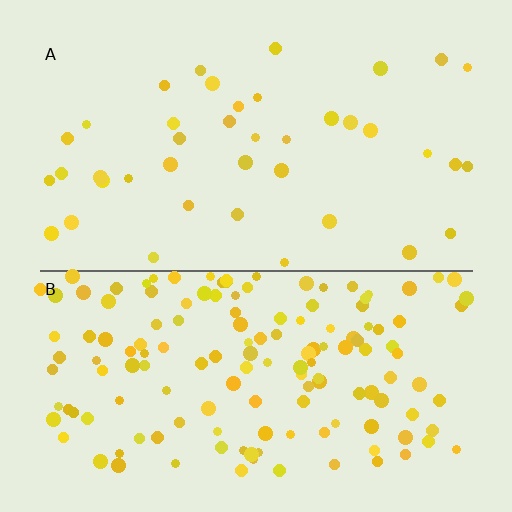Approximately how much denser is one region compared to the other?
Approximately 3.7× — region B over region A.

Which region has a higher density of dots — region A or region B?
B (the bottom).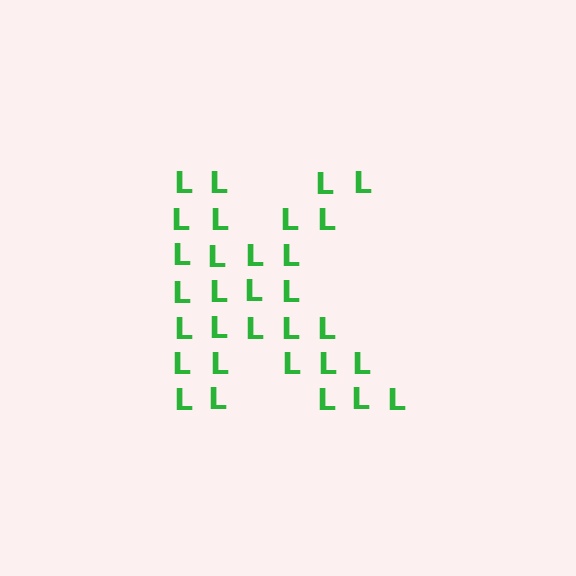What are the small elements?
The small elements are letter L's.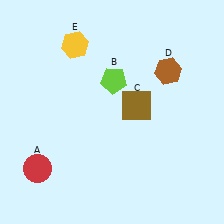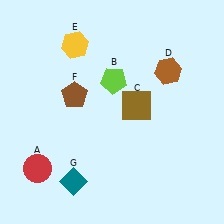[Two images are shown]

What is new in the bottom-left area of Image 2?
A teal diamond (G) was added in the bottom-left area of Image 2.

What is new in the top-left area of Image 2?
A brown pentagon (F) was added in the top-left area of Image 2.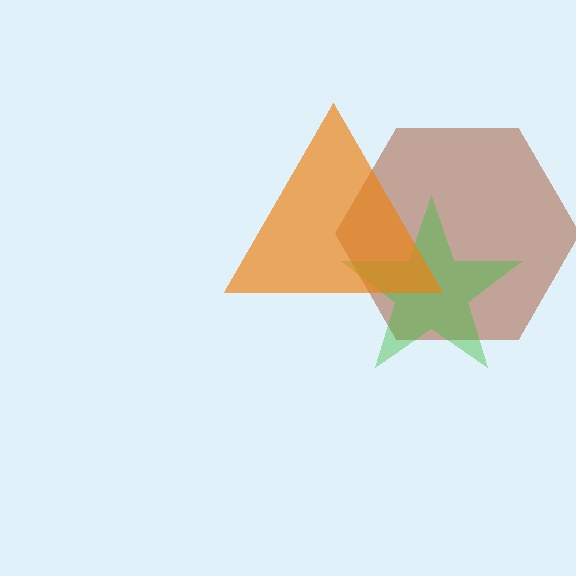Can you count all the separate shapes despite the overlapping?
Yes, there are 3 separate shapes.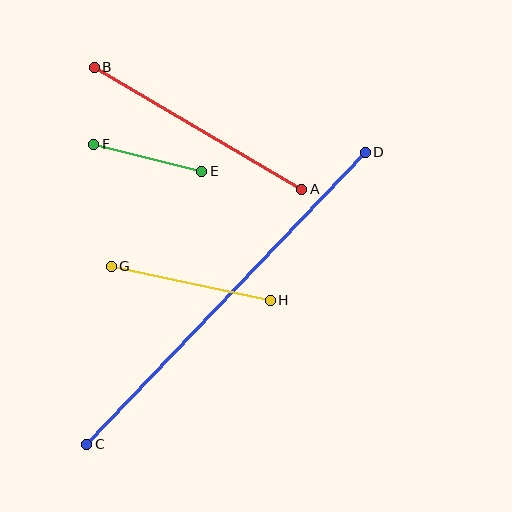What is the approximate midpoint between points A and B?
The midpoint is at approximately (198, 128) pixels.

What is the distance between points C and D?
The distance is approximately 403 pixels.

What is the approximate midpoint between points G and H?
The midpoint is at approximately (191, 283) pixels.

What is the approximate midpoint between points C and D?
The midpoint is at approximately (226, 298) pixels.